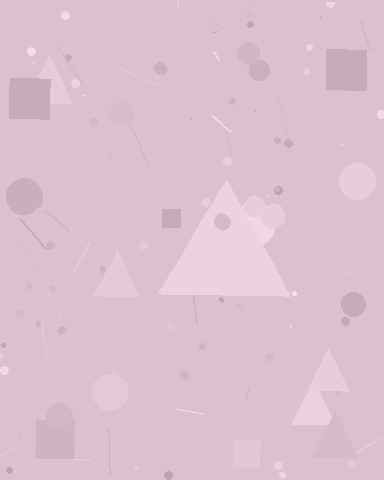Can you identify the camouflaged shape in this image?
The camouflaged shape is a triangle.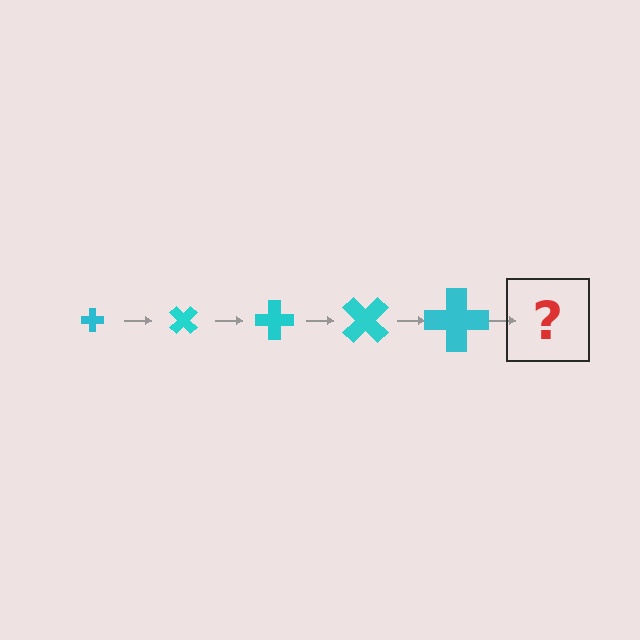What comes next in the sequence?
The next element should be a cross, larger than the previous one and rotated 225 degrees from the start.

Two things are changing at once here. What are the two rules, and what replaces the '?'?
The two rules are that the cross grows larger each step and it rotates 45 degrees each step. The '?' should be a cross, larger than the previous one and rotated 225 degrees from the start.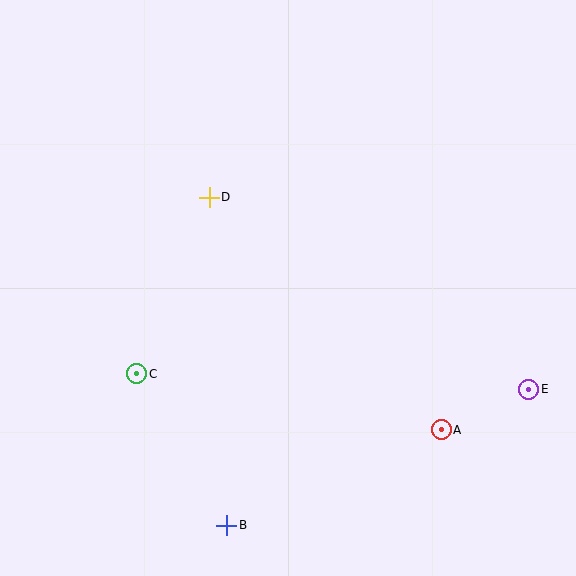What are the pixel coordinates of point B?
Point B is at (227, 525).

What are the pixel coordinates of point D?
Point D is at (209, 197).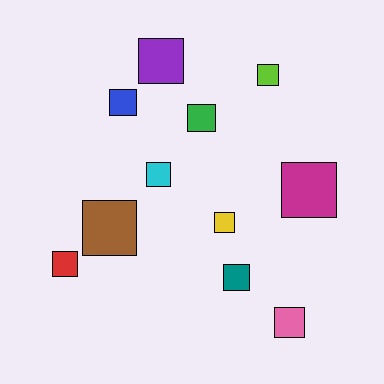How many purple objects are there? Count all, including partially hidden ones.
There is 1 purple object.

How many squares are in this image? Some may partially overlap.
There are 11 squares.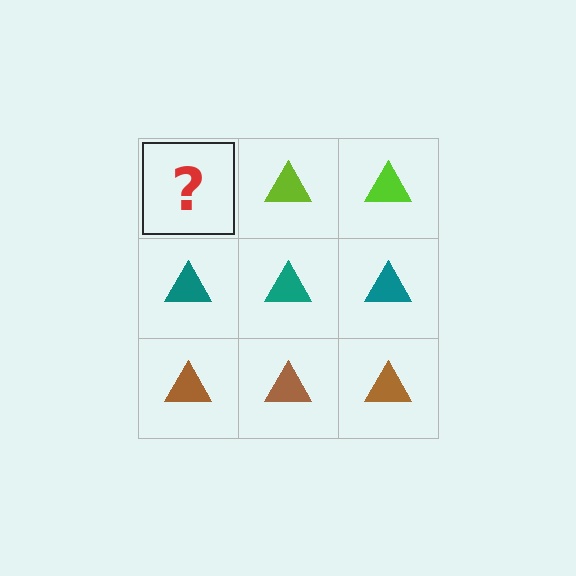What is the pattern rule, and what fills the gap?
The rule is that each row has a consistent color. The gap should be filled with a lime triangle.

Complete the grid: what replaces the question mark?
The question mark should be replaced with a lime triangle.